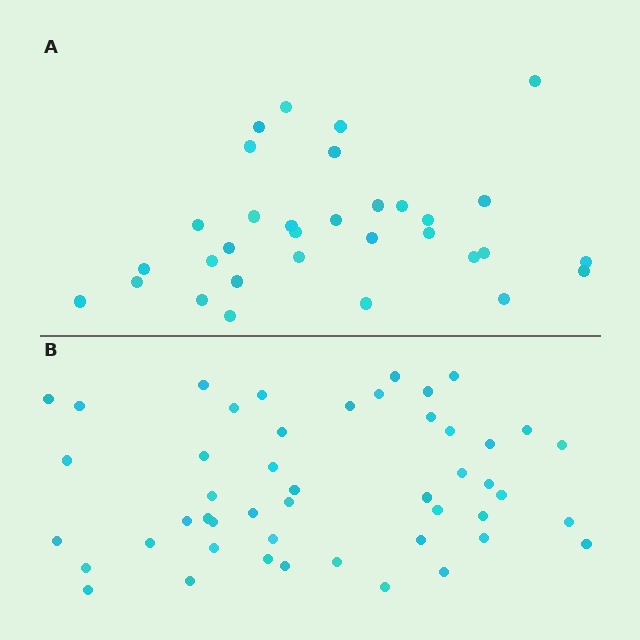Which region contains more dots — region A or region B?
Region B (the bottom region) has more dots.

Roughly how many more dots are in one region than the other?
Region B has approximately 15 more dots than region A.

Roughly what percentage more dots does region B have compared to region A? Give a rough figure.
About 50% more.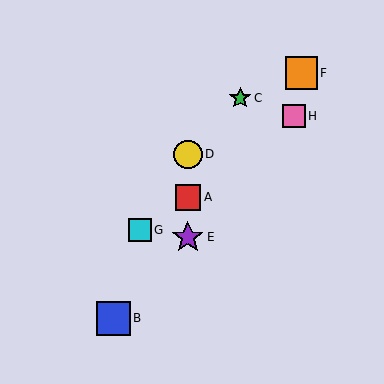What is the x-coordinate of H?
Object H is at x≈294.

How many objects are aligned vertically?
3 objects (A, D, E) are aligned vertically.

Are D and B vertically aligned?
No, D is at x≈188 and B is at x≈113.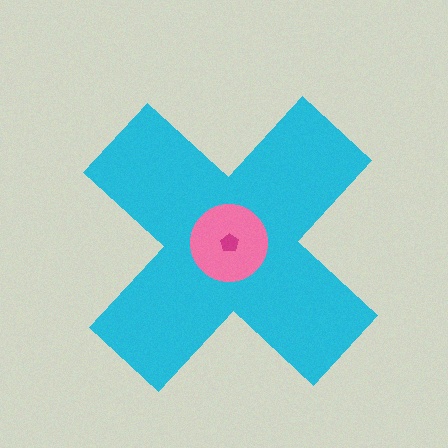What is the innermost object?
The magenta pentagon.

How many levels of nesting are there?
3.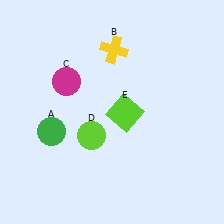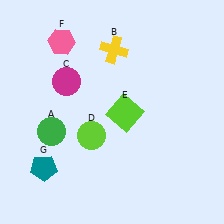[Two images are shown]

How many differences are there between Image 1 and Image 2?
There are 2 differences between the two images.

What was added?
A pink hexagon (F), a teal pentagon (G) were added in Image 2.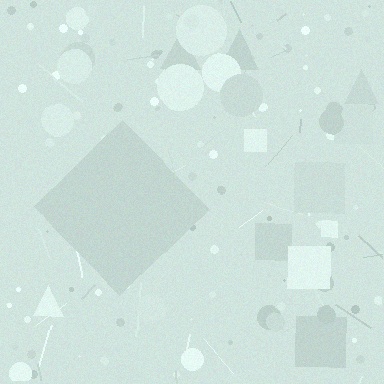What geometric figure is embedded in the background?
A diamond is embedded in the background.